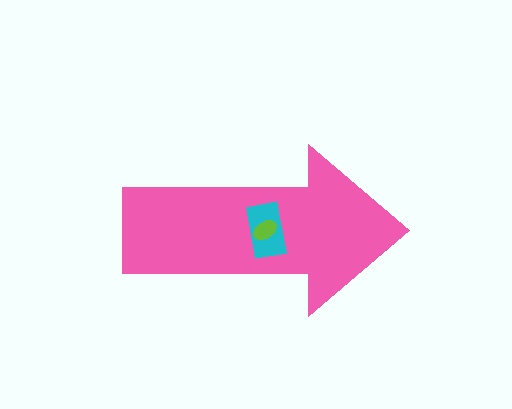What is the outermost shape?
The pink arrow.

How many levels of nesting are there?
3.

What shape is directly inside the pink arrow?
The cyan rectangle.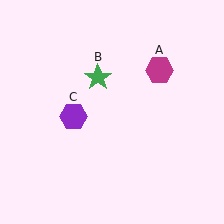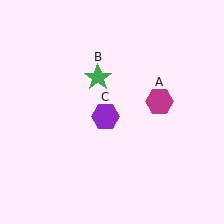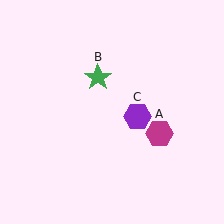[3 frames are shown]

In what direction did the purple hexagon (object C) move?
The purple hexagon (object C) moved right.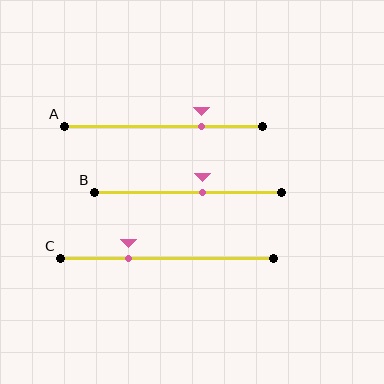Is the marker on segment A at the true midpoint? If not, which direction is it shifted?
No, the marker on segment A is shifted to the right by about 19% of the segment length.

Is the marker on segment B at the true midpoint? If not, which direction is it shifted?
No, the marker on segment B is shifted to the right by about 8% of the segment length.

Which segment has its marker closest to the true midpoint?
Segment B has its marker closest to the true midpoint.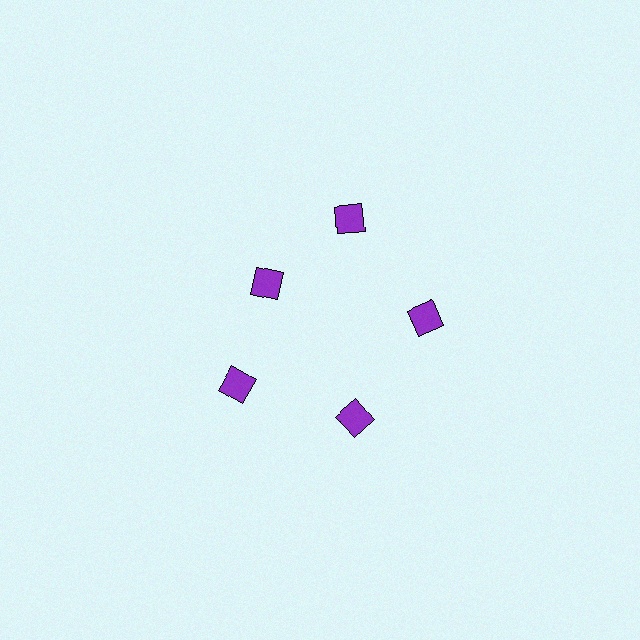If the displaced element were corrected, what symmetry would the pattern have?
It would have 5-fold rotational symmetry — the pattern would map onto itself every 72 degrees.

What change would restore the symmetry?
The symmetry would be restored by moving it outward, back onto the ring so that all 5 diamonds sit at equal angles and equal distance from the center.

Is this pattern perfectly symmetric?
No. The 5 purple diamonds are arranged in a ring, but one element near the 10 o'clock position is pulled inward toward the center, breaking the 5-fold rotational symmetry.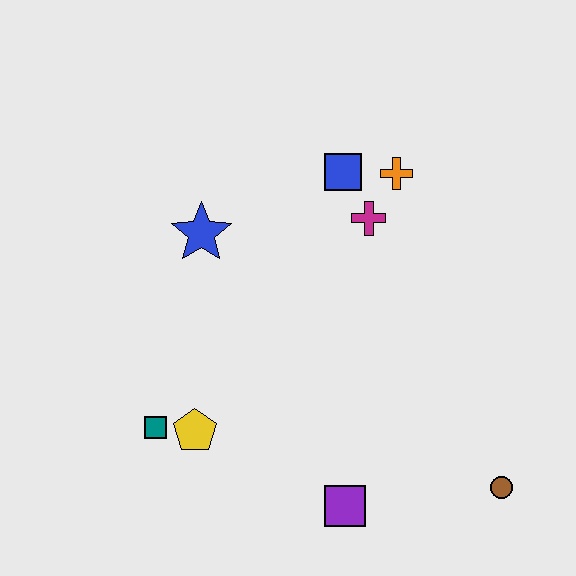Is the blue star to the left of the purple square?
Yes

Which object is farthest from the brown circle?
The blue star is farthest from the brown circle.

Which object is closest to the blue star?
The blue square is closest to the blue star.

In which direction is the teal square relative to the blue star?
The teal square is below the blue star.